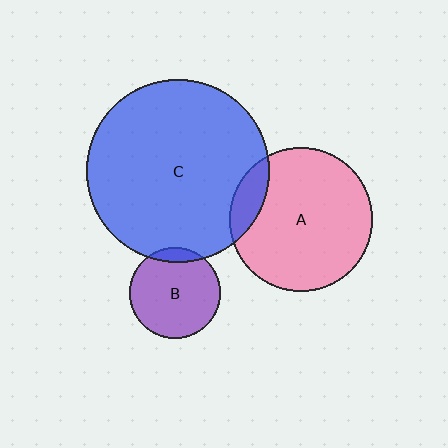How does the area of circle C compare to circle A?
Approximately 1.6 times.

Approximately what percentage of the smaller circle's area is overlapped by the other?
Approximately 10%.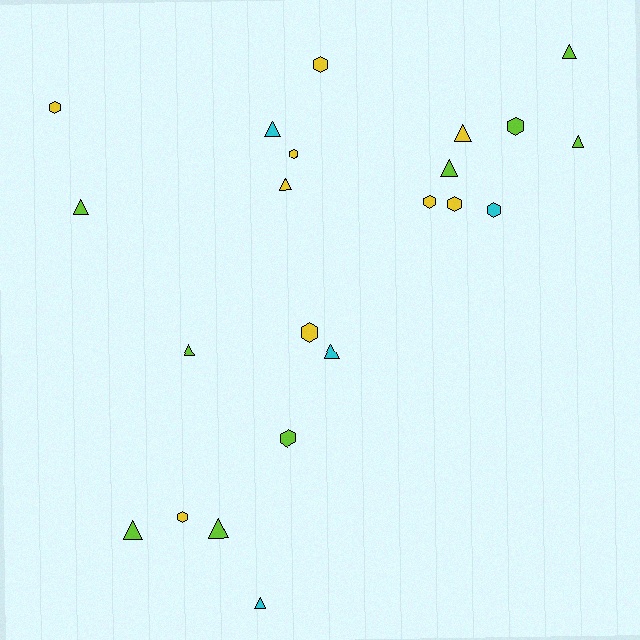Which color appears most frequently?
Yellow, with 9 objects.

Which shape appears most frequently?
Triangle, with 12 objects.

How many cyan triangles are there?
There are 3 cyan triangles.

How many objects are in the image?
There are 22 objects.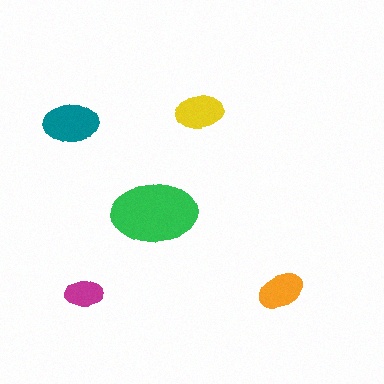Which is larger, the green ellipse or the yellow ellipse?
The green one.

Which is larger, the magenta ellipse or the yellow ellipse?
The yellow one.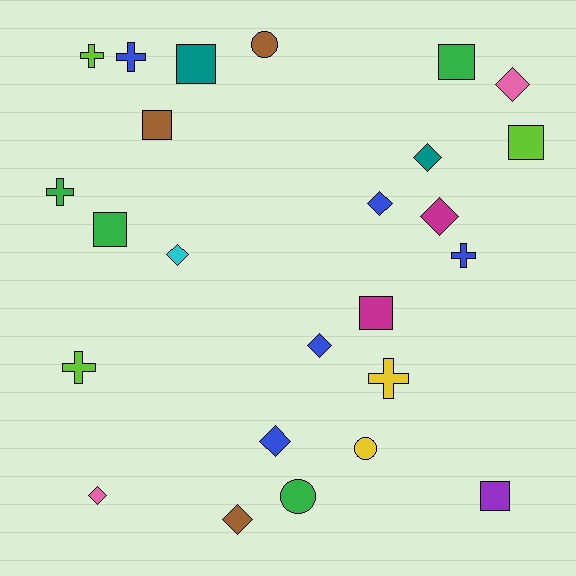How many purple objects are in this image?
There is 1 purple object.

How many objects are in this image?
There are 25 objects.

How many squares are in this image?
There are 7 squares.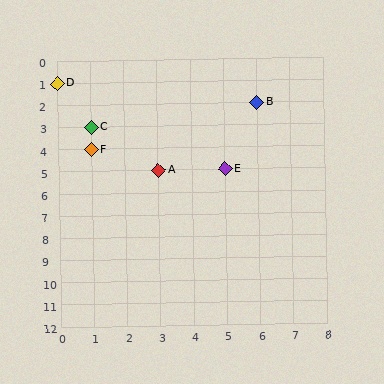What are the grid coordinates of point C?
Point C is at grid coordinates (1, 3).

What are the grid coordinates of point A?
Point A is at grid coordinates (3, 5).